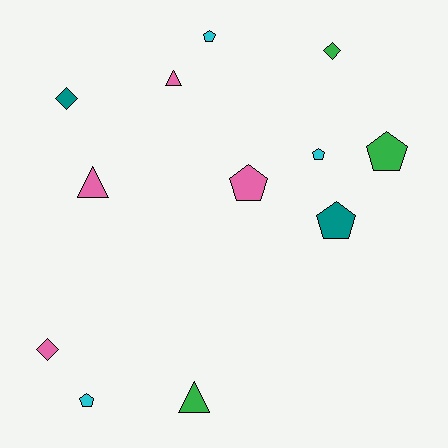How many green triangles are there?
There is 1 green triangle.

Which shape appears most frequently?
Pentagon, with 6 objects.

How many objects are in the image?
There are 12 objects.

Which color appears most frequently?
Pink, with 4 objects.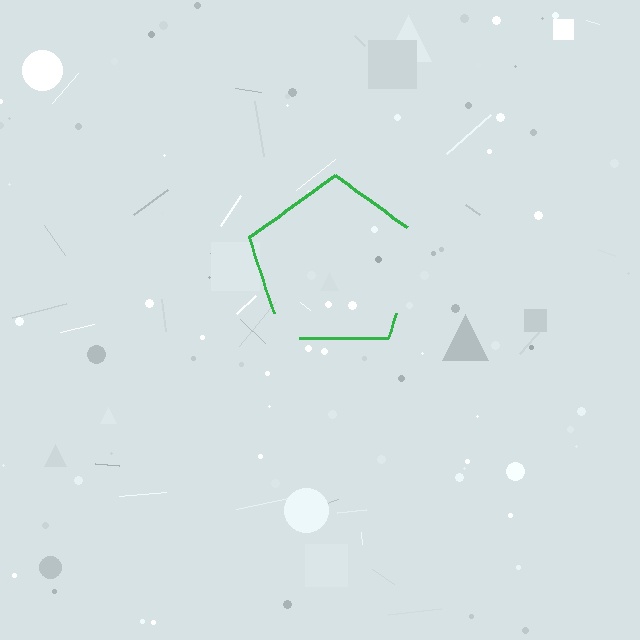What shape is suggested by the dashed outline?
The dashed outline suggests a pentagon.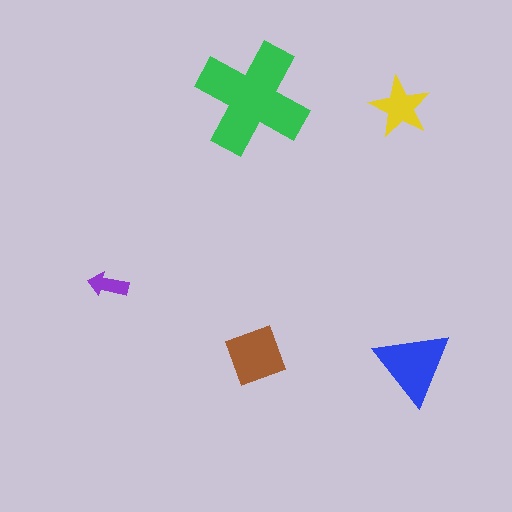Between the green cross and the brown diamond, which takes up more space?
The green cross.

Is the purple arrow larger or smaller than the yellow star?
Smaller.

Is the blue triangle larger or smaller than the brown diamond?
Larger.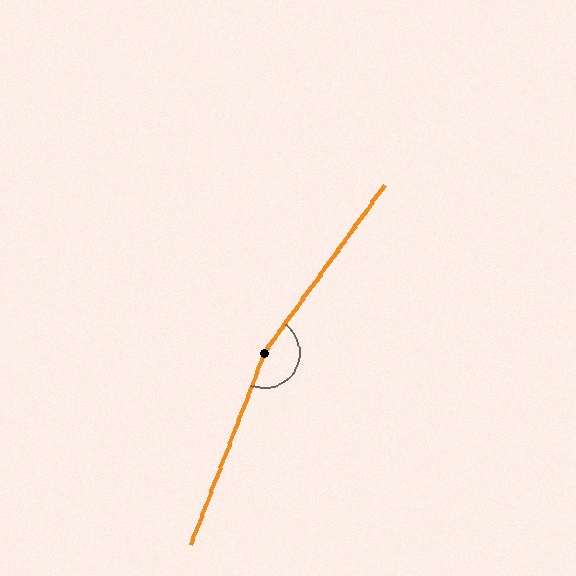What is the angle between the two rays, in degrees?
Approximately 165 degrees.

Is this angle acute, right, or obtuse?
It is obtuse.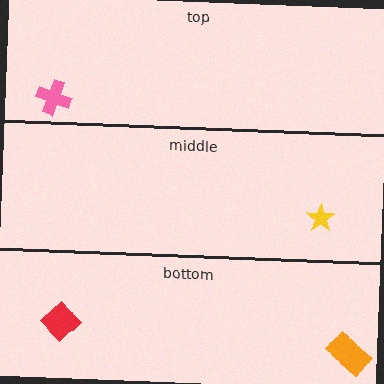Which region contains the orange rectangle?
The bottom region.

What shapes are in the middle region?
The yellow star.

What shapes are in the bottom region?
The orange rectangle, the red diamond.